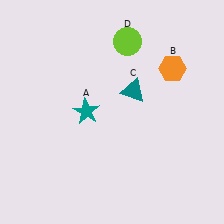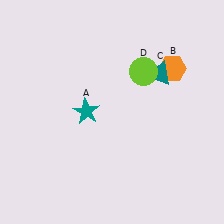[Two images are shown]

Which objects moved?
The objects that moved are: the teal triangle (C), the lime circle (D).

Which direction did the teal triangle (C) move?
The teal triangle (C) moved right.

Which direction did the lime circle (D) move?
The lime circle (D) moved down.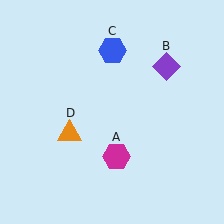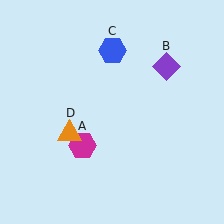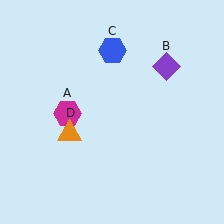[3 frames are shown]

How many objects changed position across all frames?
1 object changed position: magenta hexagon (object A).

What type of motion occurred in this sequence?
The magenta hexagon (object A) rotated clockwise around the center of the scene.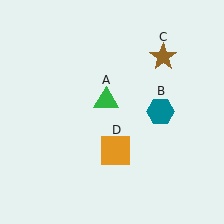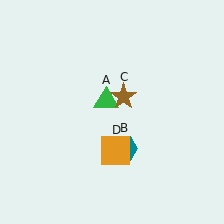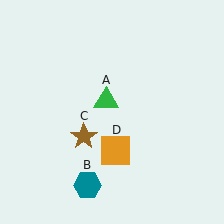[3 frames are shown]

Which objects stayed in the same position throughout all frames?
Green triangle (object A) and orange square (object D) remained stationary.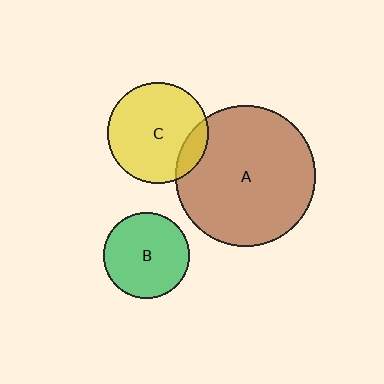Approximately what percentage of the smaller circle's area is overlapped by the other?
Approximately 15%.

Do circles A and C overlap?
Yes.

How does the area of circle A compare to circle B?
Approximately 2.7 times.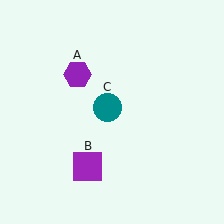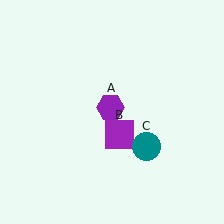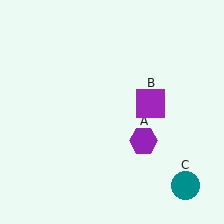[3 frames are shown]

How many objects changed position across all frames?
3 objects changed position: purple hexagon (object A), purple square (object B), teal circle (object C).